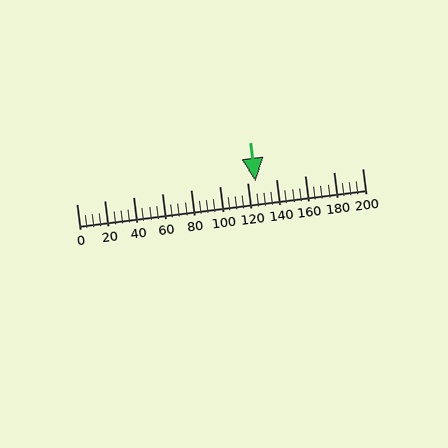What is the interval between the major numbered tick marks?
The major tick marks are spaced 20 units apart.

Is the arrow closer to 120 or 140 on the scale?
The arrow is closer to 120.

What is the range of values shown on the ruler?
The ruler shows values from 0 to 200.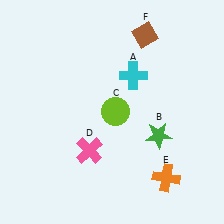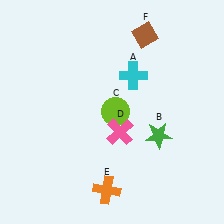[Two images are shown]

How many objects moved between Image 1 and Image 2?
2 objects moved between the two images.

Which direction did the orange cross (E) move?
The orange cross (E) moved left.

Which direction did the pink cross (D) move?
The pink cross (D) moved right.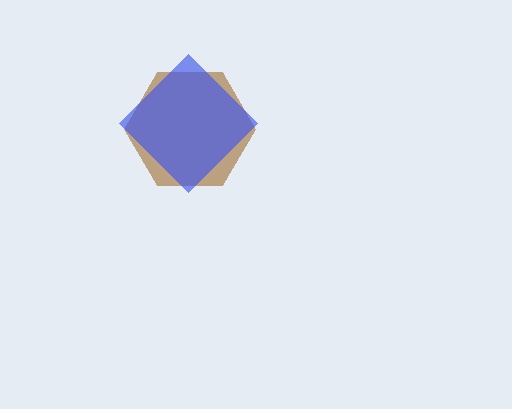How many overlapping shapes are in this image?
There are 2 overlapping shapes in the image.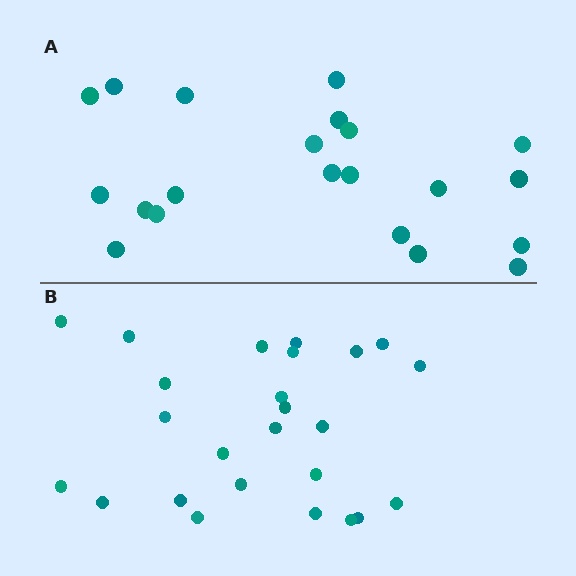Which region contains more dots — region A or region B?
Region B (the bottom region) has more dots.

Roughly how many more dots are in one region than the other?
Region B has about 4 more dots than region A.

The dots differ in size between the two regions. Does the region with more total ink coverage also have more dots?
No. Region A has more total ink coverage because its dots are larger, but region B actually contains more individual dots. Total area can be misleading — the number of items is what matters here.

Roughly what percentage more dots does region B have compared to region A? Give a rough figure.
About 20% more.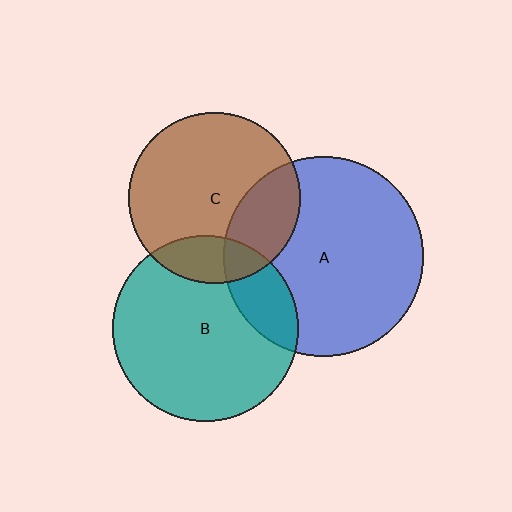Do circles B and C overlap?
Yes.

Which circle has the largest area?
Circle A (blue).